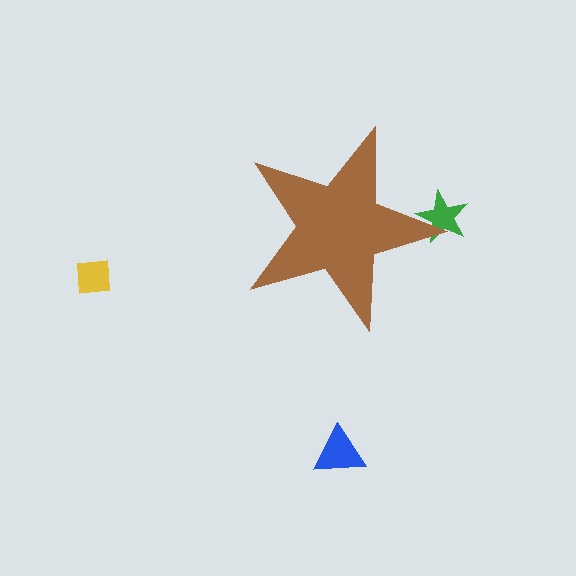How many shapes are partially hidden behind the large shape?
1 shape is partially hidden.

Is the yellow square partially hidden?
No, the yellow square is fully visible.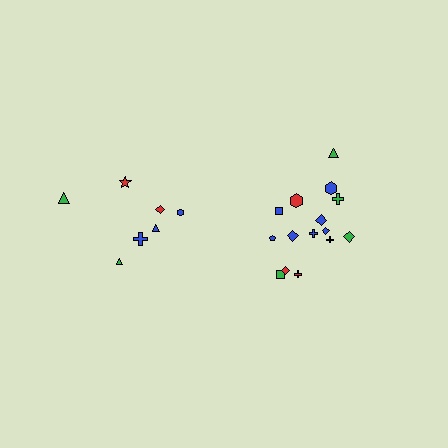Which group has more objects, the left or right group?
The right group.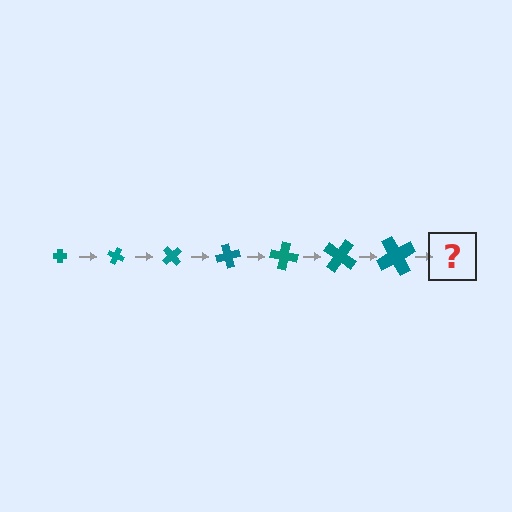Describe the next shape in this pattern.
It should be a cross, larger than the previous one and rotated 175 degrees from the start.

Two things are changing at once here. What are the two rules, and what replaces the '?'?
The two rules are that the cross grows larger each step and it rotates 25 degrees each step. The '?' should be a cross, larger than the previous one and rotated 175 degrees from the start.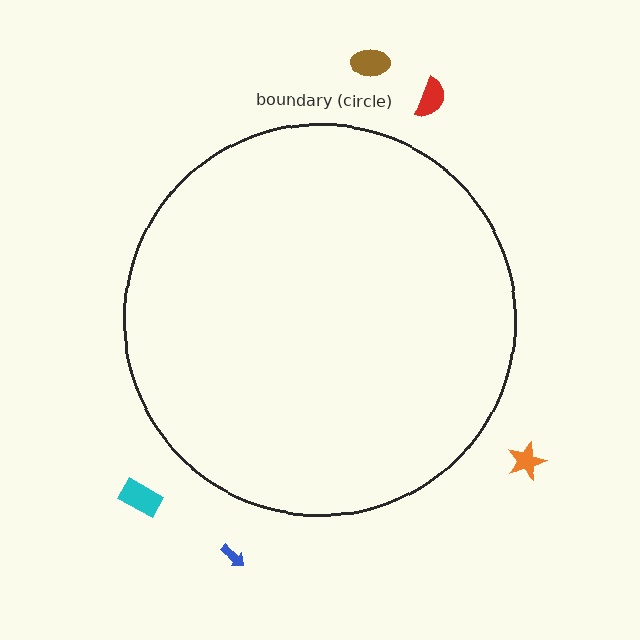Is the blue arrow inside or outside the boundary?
Outside.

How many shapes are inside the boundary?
0 inside, 5 outside.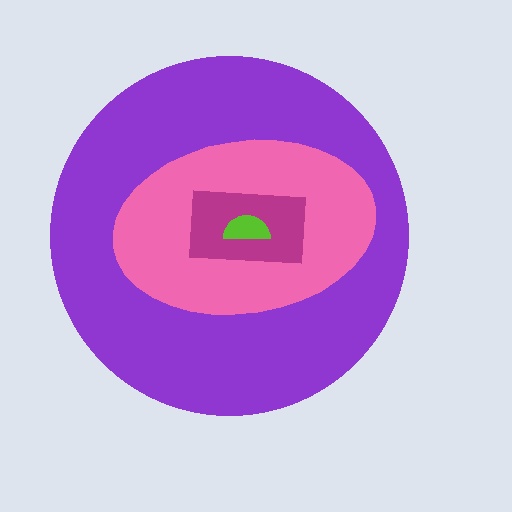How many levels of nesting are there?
4.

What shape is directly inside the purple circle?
The pink ellipse.